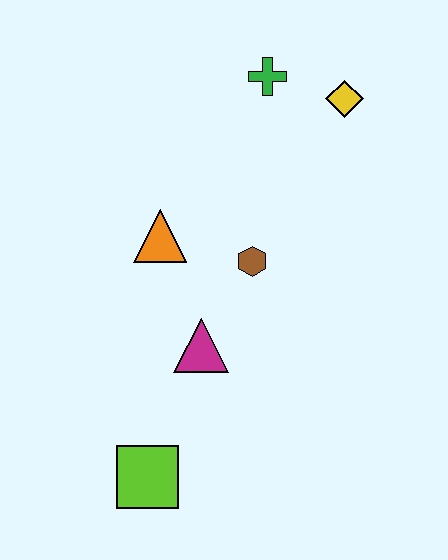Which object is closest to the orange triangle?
The brown hexagon is closest to the orange triangle.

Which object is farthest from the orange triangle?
The lime square is farthest from the orange triangle.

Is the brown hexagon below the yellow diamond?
Yes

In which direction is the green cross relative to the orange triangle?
The green cross is above the orange triangle.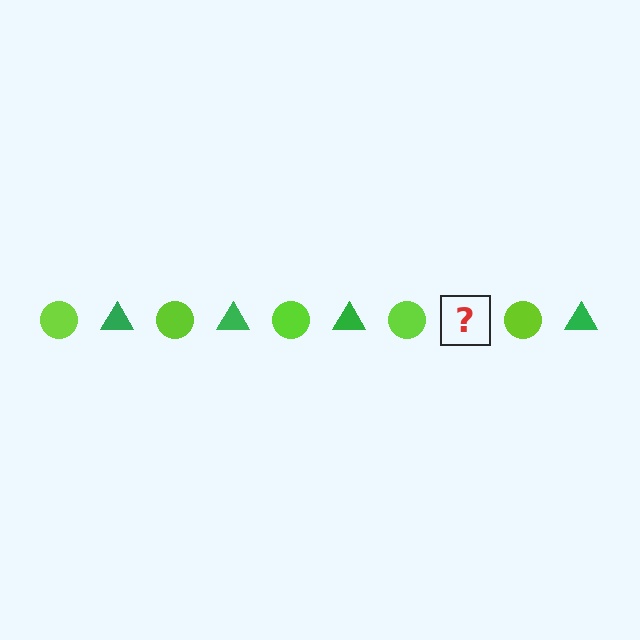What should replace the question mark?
The question mark should be replaced with a green triangle.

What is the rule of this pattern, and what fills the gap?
The rule is that the pattern alternates between lime circle and green triangle. The gap should be filled with a green triangle.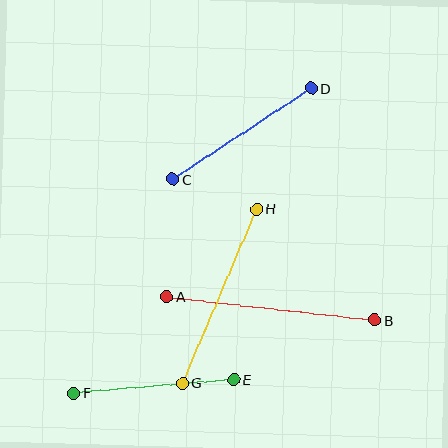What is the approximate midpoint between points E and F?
The midpoint is at approximately (154, 386) pixels.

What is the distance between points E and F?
The distance is approximately 161 pixels.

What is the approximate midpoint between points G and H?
The midpoint is at approximately (220, 296) pixels.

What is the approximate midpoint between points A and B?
The midpoint is at approximately (271, 308) pixels.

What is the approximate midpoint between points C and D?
The midpoint is at approximately (242, 134) pixels.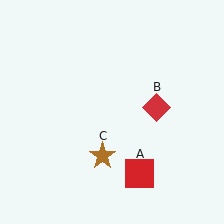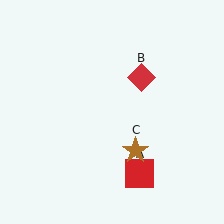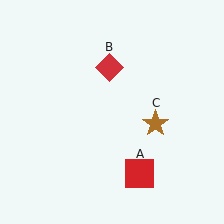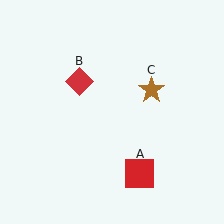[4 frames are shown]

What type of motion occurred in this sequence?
The red diamond (object B), brown star (object C) rotated counterclockwise around the center of the scene.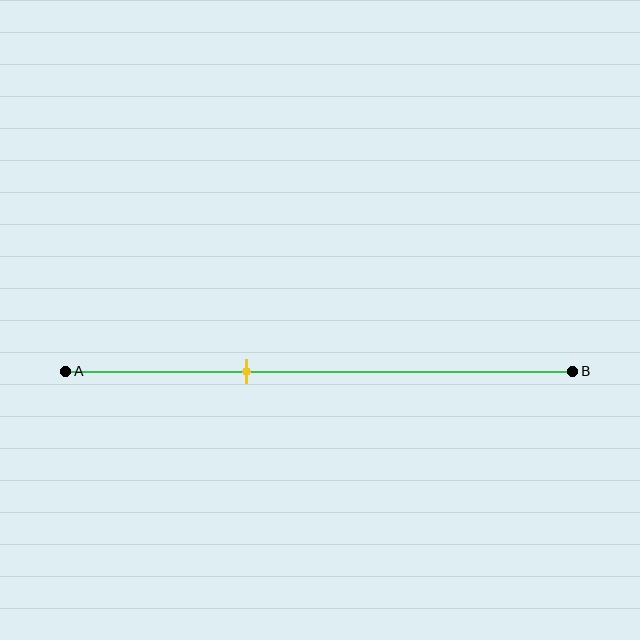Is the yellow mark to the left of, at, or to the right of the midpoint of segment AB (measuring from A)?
The yellow mark is to the left of the midpoint of segment AB.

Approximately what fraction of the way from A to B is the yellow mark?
The yellow mark is approximately 35% of the way from A to B.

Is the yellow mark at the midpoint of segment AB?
No, the mark is at about 35% from A, not at the 50% midpoint.